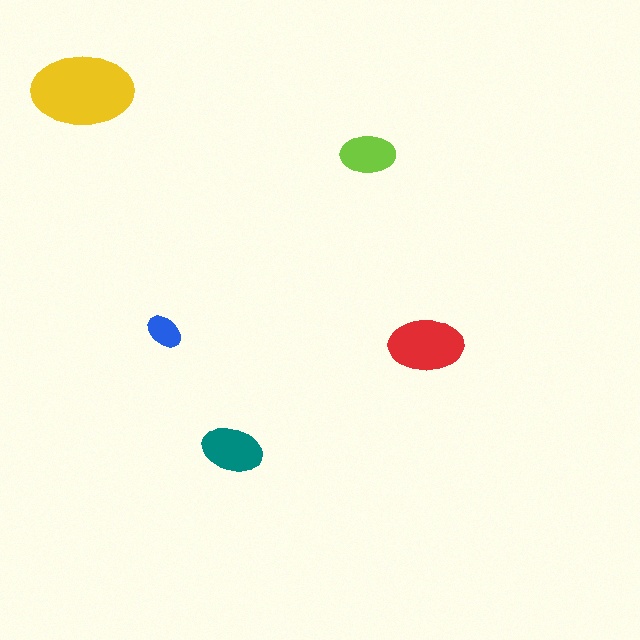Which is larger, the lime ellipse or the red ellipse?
The red one.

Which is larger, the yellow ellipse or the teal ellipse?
The yellow one.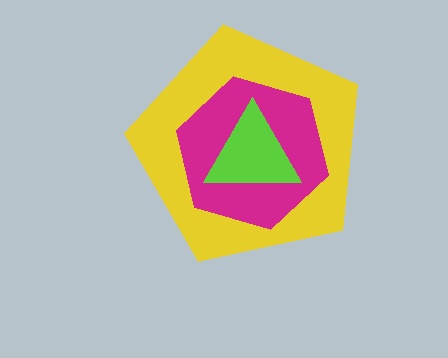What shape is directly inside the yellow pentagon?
The magenta hexagon.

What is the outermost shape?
The yellow pentagon.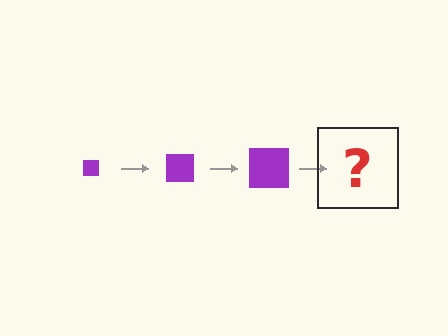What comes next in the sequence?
The next element should be a purple square, larger than the previous one.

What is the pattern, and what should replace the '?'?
The pattern is that the square gets progressively larger each step. The '?' should be a purple square, larger than the previous one.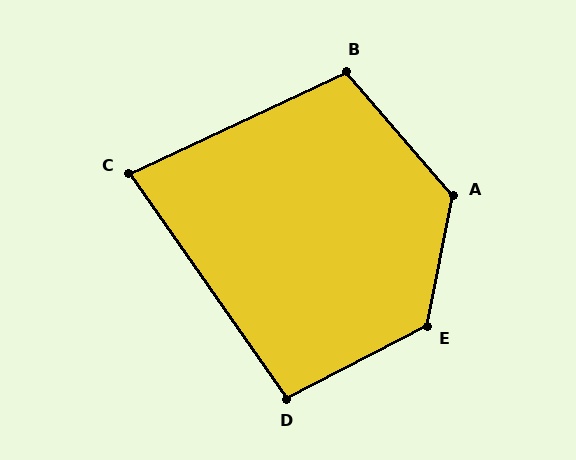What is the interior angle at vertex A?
Approximately 128 degrees (obtuse).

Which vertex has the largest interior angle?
E, at approximately 129 degrees.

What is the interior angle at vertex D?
Approximately 98 degrees (obtuse).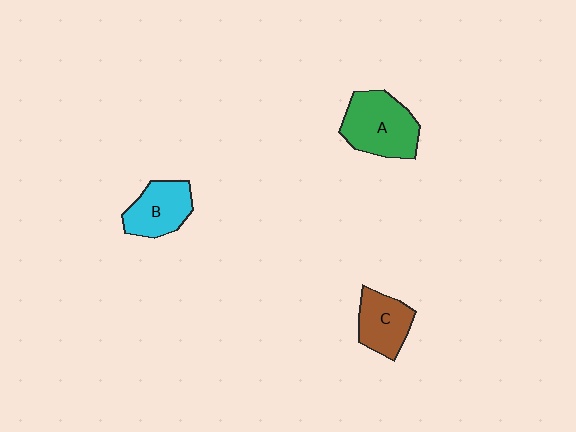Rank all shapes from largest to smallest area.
From largest to smallest: A (green), B (cyan), C (brown).